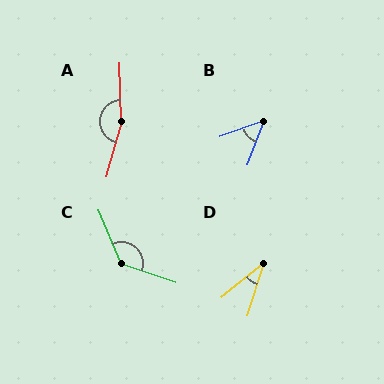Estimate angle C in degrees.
Approximately 132 degrees.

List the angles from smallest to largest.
D (34°), B (49°), C (132°), A (162°).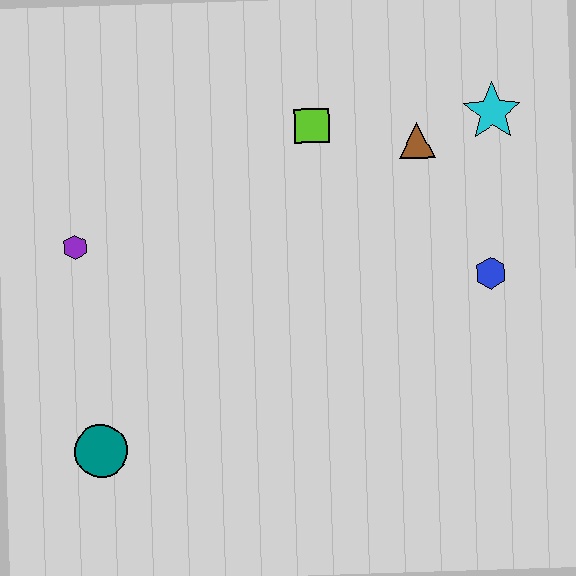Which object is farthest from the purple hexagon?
The cyan star is farthest from the purple hexagon.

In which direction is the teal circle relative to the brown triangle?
The teal circle is to the left of the brown triangle.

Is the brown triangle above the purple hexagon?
Yes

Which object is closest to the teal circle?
The purple hexagon is closest to the teal circle.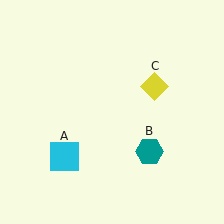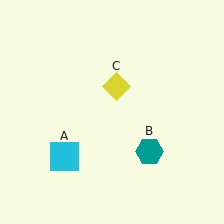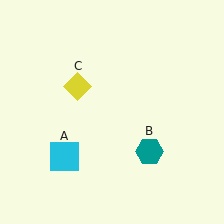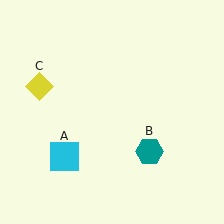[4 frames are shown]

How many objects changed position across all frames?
1 object changed position: yellow diamond (object C).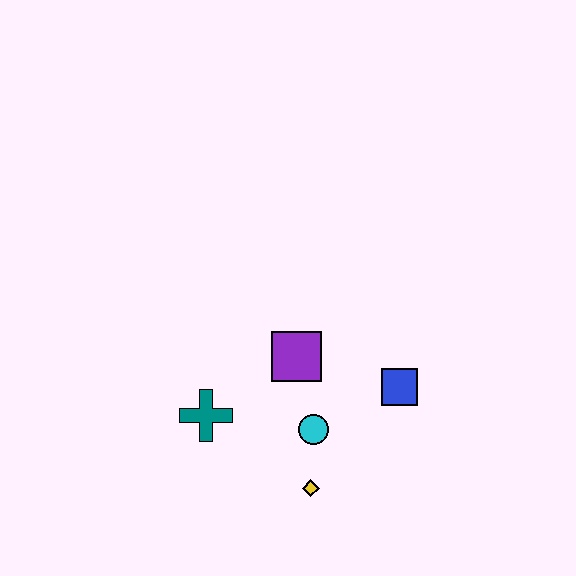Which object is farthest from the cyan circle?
The teal cross is farthest from the cyan circle.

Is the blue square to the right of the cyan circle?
Yes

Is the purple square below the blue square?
No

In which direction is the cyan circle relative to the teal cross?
The cyan circle is to the right of the teal cross.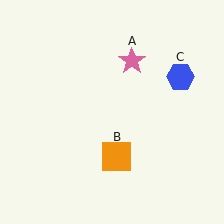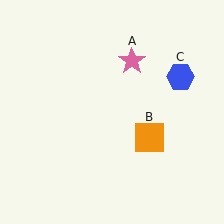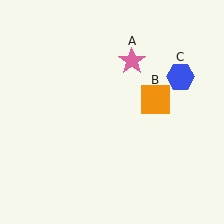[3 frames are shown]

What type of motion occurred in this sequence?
The orange square (object B) rotated counterclockwise around the center of the scene.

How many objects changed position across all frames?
1 object changed position: orange square (object B).